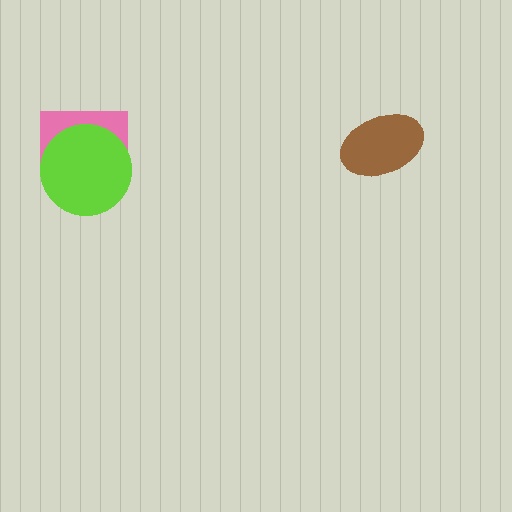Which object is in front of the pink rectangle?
The lime circle is in front of the pink rectangle.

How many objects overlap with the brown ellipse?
0 objects overlap with the brown ellipse.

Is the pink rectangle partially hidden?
Yes, it is partially covered by another shape.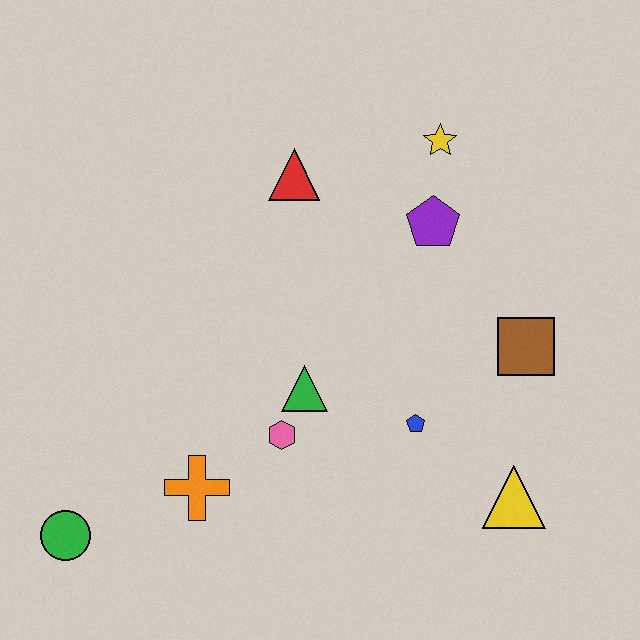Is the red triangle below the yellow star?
Yes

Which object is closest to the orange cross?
The pink hexagon is closest to the orange cross.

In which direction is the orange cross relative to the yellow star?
The orange cross is below the yellow star.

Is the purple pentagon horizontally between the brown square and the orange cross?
Yes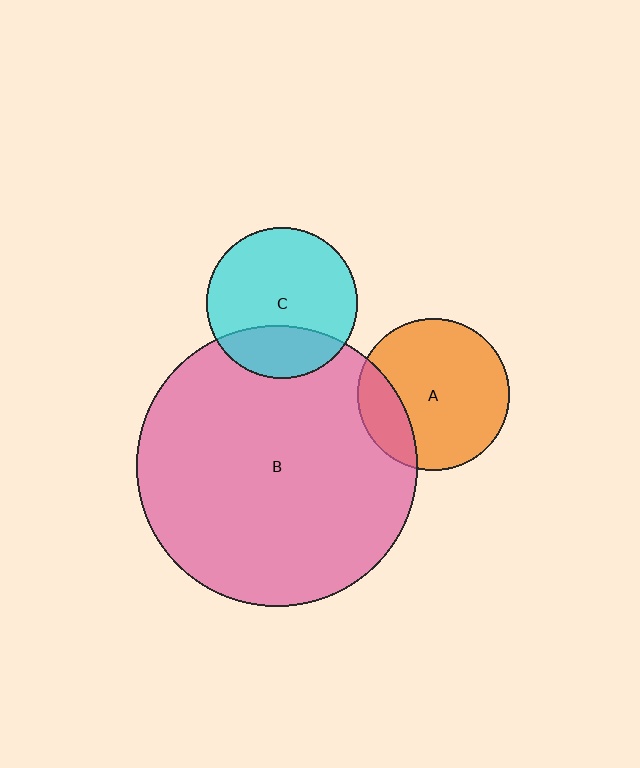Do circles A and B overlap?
Yes.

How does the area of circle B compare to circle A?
Approximately 3.4 times.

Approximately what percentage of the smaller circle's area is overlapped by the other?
Approximately 20%.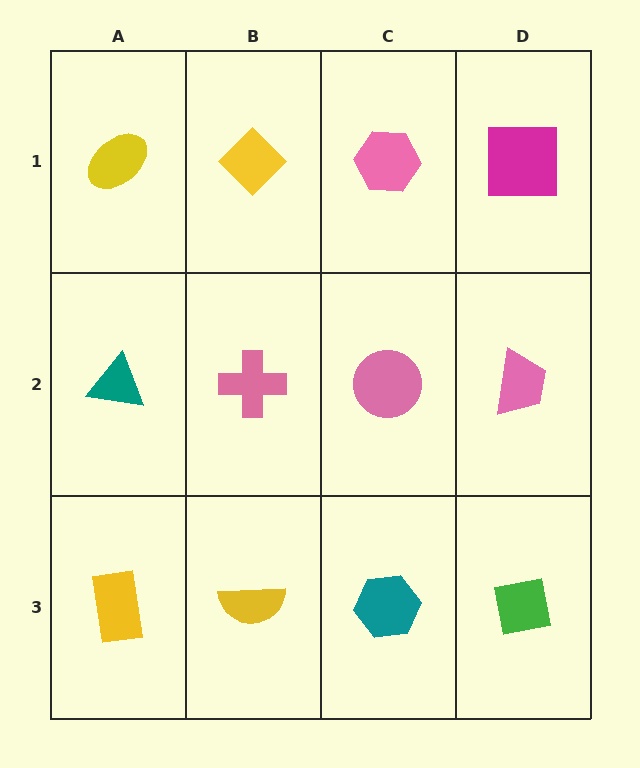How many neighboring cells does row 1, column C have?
3.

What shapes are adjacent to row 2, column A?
A yellow ellipse (row 1, column A), a yellow rectangle (row 3, column A), a pink cross (row 2, column B).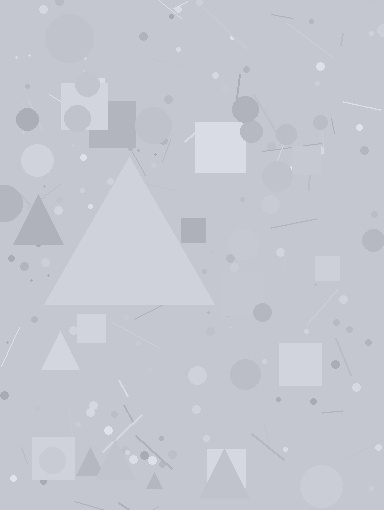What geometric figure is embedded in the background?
A triangle is embedded in the background.